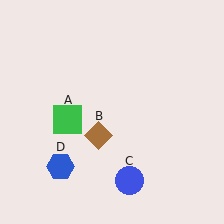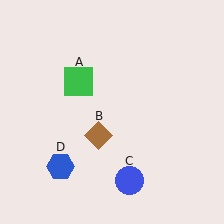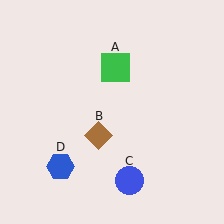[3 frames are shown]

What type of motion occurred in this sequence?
The green square (object A) rotated clockwise around the center of the scene.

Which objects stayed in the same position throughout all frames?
Brown diamond (object B) and blue circle (object C) and blue hexagon (object D) remained stationary.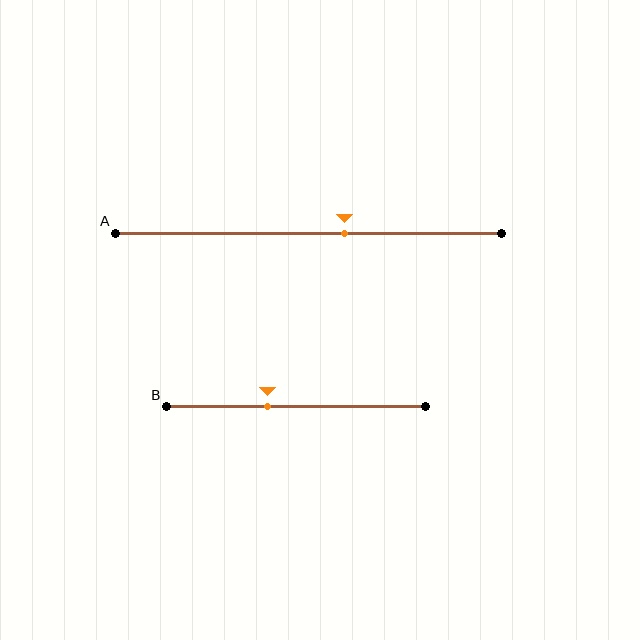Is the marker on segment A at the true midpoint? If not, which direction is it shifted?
No, the marker on segment A is shifted to the right by about 9% of the segment length.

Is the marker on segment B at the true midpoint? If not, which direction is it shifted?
No, the marker on segment B is shifted to the left by about 11% of the segment length.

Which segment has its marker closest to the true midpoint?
Segment A has its marker closest to the true midpoint.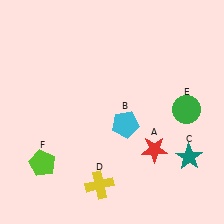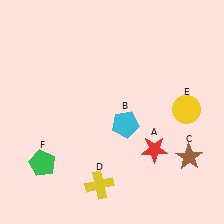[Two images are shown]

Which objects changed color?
C changed from teal to brown. E changed from green to yellow. F changed from lime to green.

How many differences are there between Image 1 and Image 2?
There are 3 differences between the two images.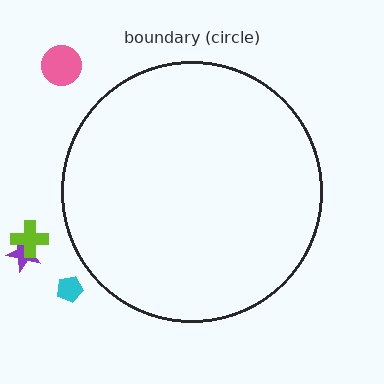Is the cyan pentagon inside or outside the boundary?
Outside.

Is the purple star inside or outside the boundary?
Outside.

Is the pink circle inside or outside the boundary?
Outside.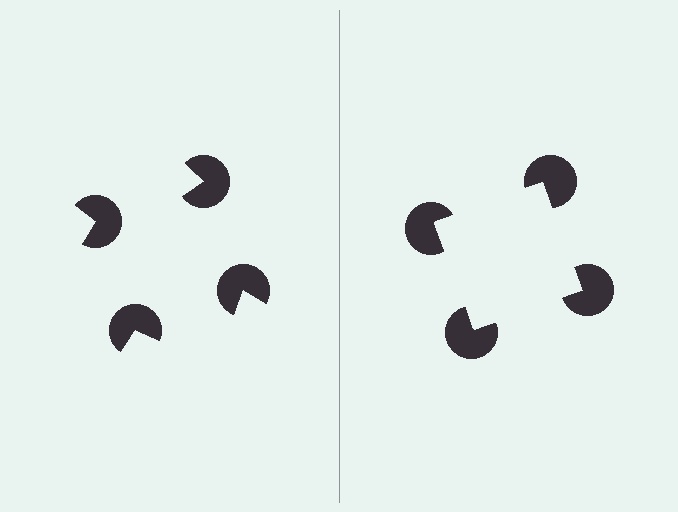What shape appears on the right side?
An illusory square.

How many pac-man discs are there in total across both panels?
8 — 4 on each side.